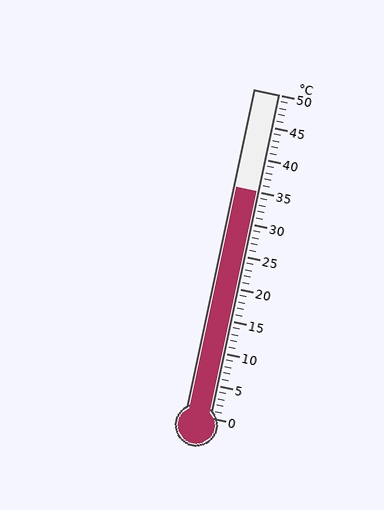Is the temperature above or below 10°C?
The temperature is above 10°C.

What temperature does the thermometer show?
The thermometer shows approximately 35°C.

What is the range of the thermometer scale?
The thermometer scale ranges from 0°C to 50°C.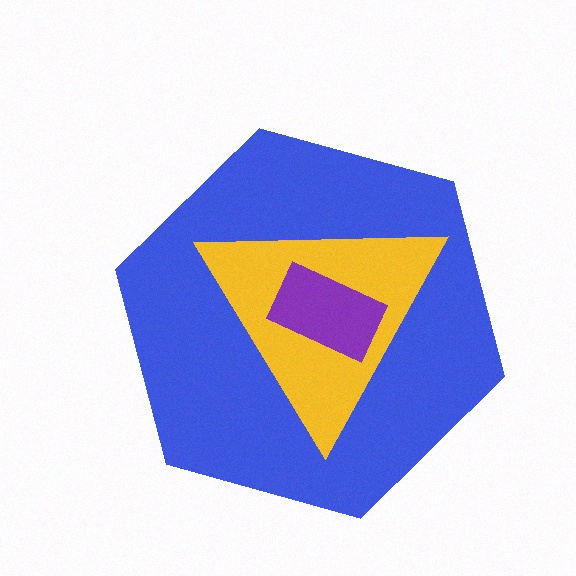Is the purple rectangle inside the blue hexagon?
Yes.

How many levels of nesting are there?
3.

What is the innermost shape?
The purple rectangle.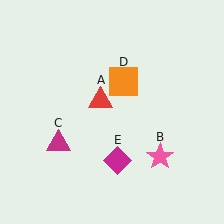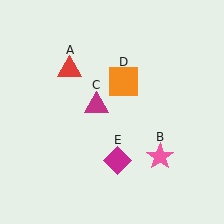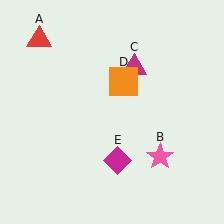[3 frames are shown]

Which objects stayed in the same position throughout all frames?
Pink star (object B) and orange square (object D) and magenta diamond (object E) remained stationary.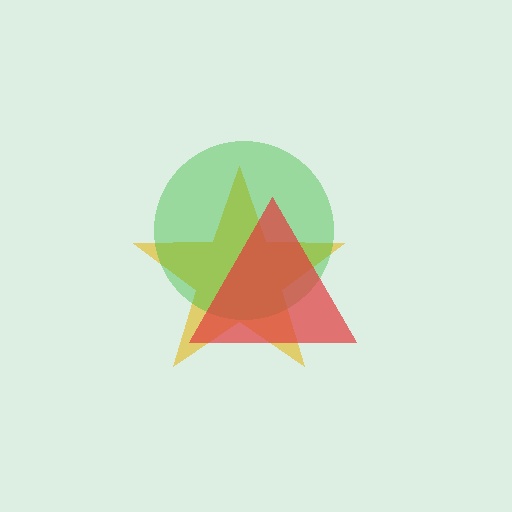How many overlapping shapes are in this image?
There are 3 overlapping shapes in the image.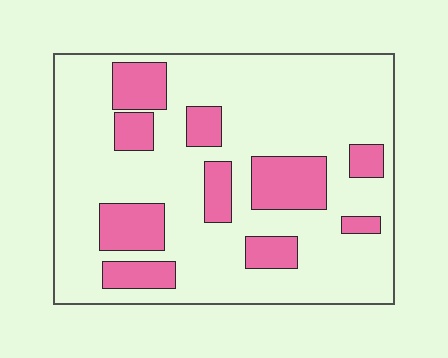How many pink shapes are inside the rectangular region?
10.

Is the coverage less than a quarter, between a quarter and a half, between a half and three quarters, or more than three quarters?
Less than a quarter.